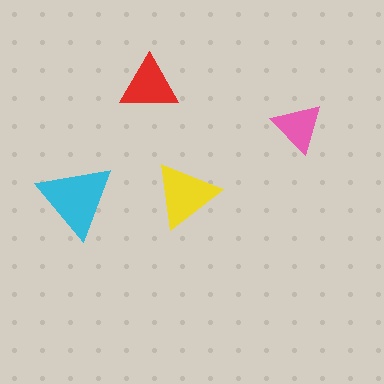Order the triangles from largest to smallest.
the cyan one, the yellow one, the red one, the pink one.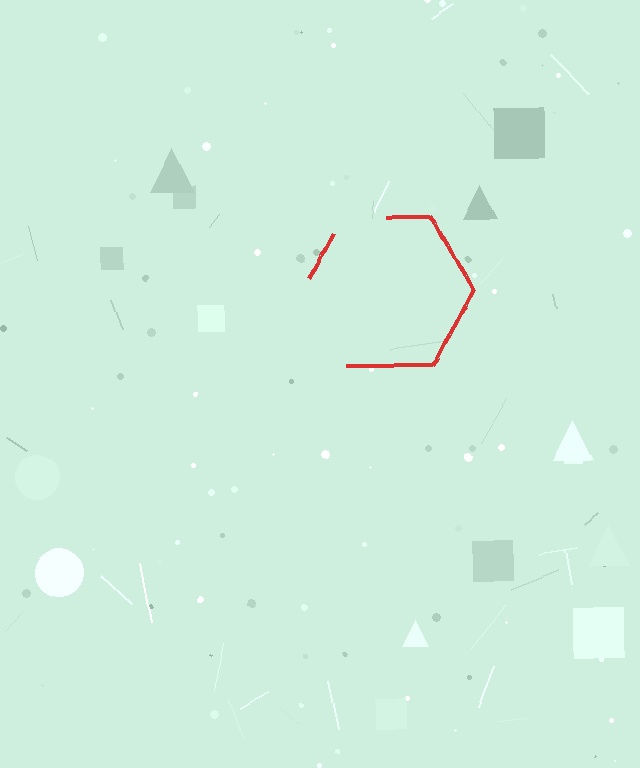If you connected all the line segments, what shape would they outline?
They would outline a hexagon.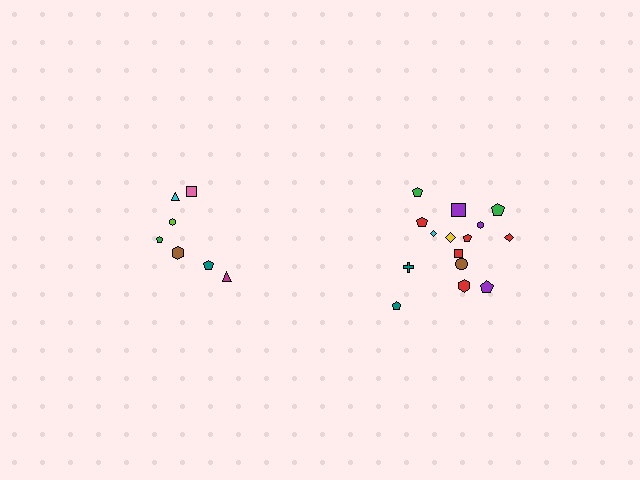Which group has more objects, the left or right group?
The right group.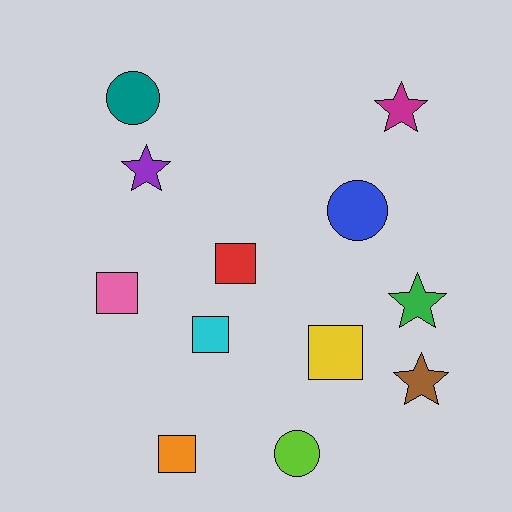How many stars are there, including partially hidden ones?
There are 4 stars.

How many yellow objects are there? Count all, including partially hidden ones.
There is 1 yellow object.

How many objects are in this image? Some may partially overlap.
There are 12 objects.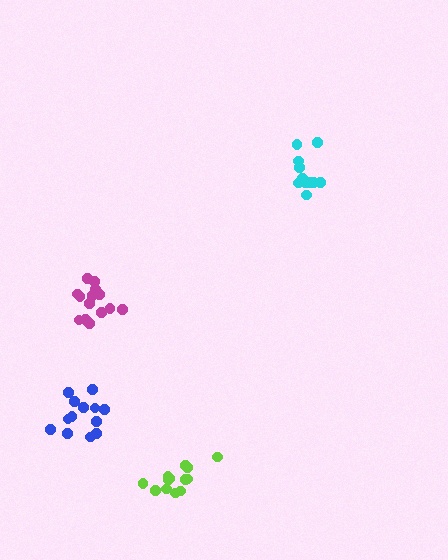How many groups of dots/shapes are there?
There are 4 groups.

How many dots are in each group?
Group 1: 13 dots, Group 2: 11 dots, Group 3: 13 dots, Group 4: 14 dots (51 total).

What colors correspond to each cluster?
The clusters are colored: blue, cyan, lime, magenta.